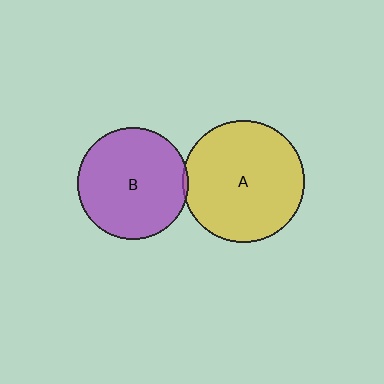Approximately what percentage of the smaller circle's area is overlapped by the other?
Approximately 5%.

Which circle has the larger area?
Circle A (yellow).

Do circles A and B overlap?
Yes.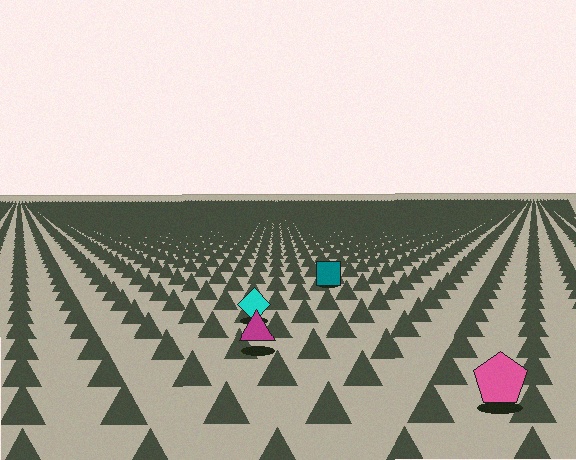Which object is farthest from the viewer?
The teal square is farthest from the viewer. It appears smaller and the ground texture around it is denser.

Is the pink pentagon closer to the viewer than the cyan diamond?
Yes. The pink pentagon is closer — you can tell from the texture gradient: the ground texture is coarser near it.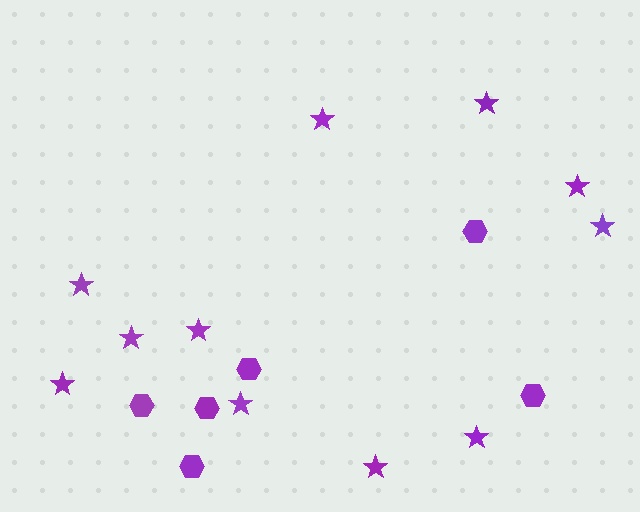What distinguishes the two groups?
There are 2 groups: one group of stars (11) and one group of hexagons (6).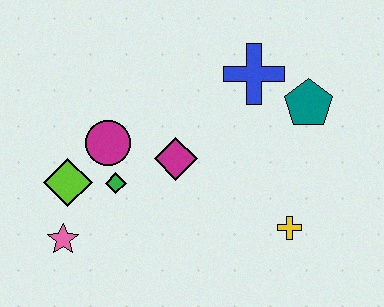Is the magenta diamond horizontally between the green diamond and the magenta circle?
No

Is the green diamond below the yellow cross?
No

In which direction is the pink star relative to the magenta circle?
The pink star is below the magenta circle.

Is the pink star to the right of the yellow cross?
No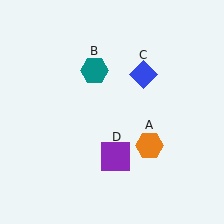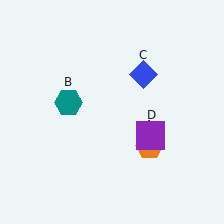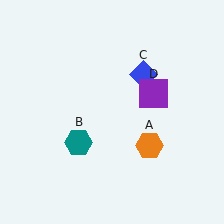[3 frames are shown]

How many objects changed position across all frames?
2 objects changed position: teal hexagon (object B), purple square (object D).